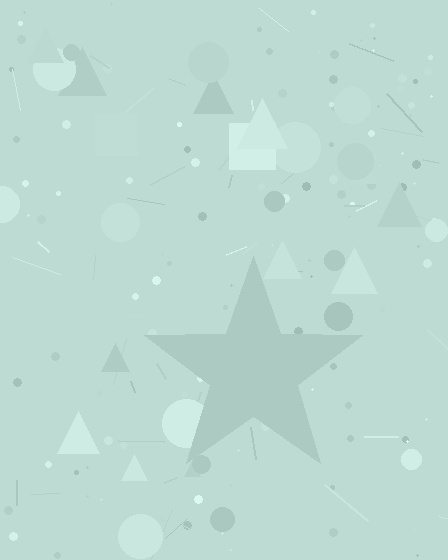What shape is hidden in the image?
A star is hidden in the image.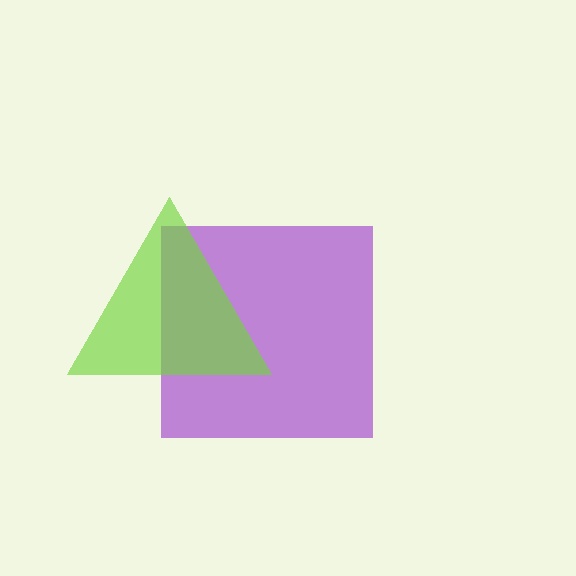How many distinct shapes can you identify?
There are 2 distinct shapes: a purple square, a lime triangle.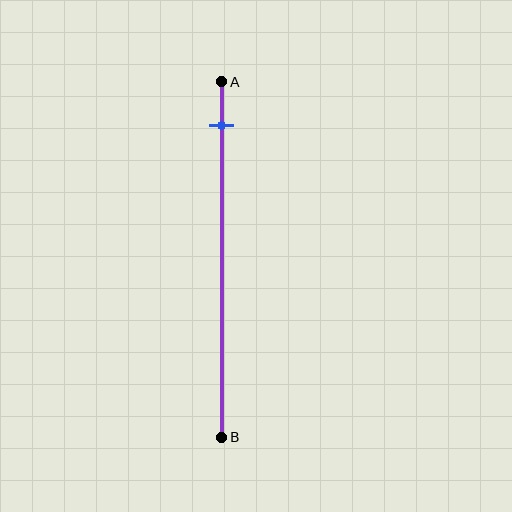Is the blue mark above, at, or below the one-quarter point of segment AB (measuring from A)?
The blue mark is above the one-quarter point of segment AB.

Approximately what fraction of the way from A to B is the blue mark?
The blue mark is approximately 10% of the way from A to B.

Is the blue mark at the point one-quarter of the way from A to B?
No, the mark is at about 10% from A, not at the 25% one-quarter point.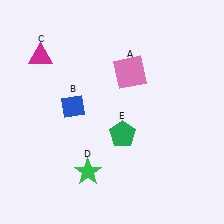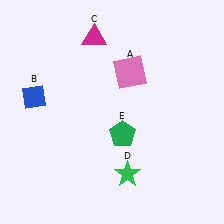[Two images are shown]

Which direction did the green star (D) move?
The green star (D) moved right.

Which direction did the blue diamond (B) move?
The blue diamond (B) moved left.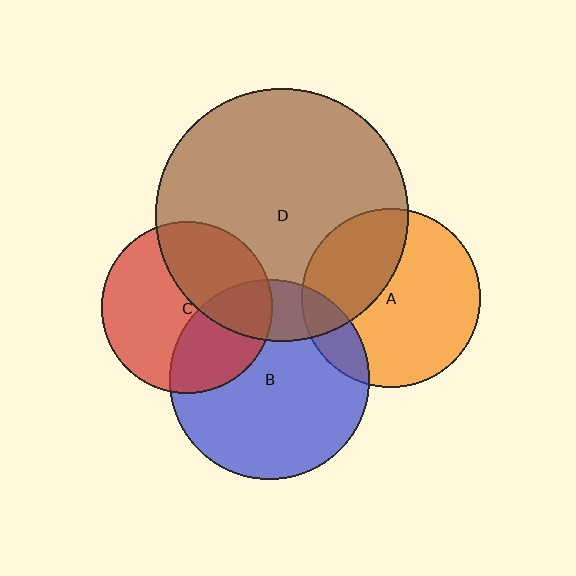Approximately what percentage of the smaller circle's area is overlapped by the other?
Approximately 20%.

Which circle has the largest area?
Circle D (brown).